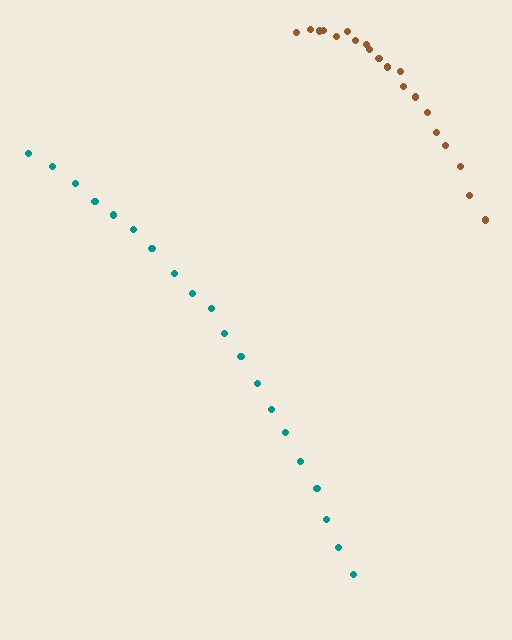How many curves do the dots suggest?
There are 2 distinct paths.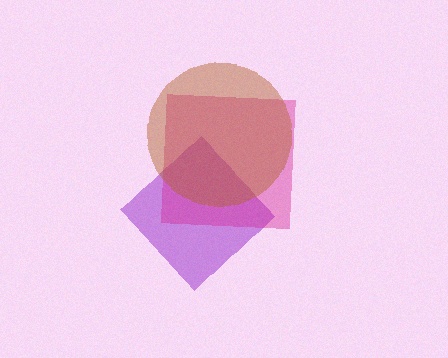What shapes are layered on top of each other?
The layered shapes are: a purple diamond, a magenta square, a brown circle.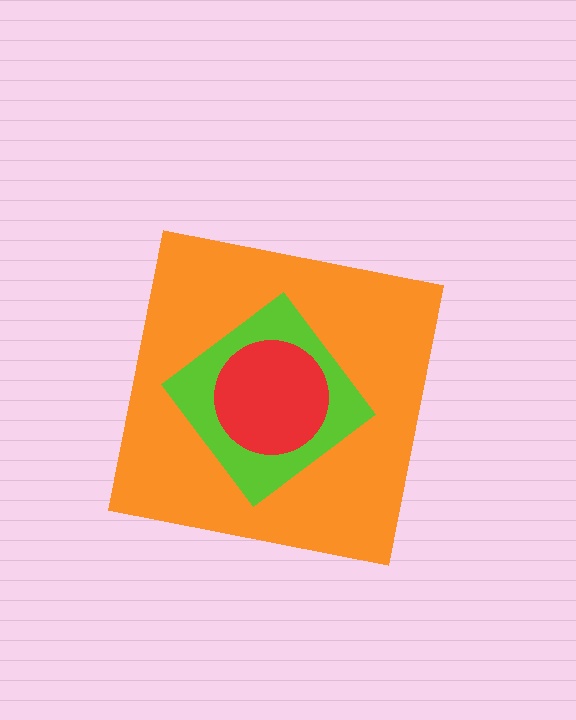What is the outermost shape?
The orange square.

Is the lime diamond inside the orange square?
Yes.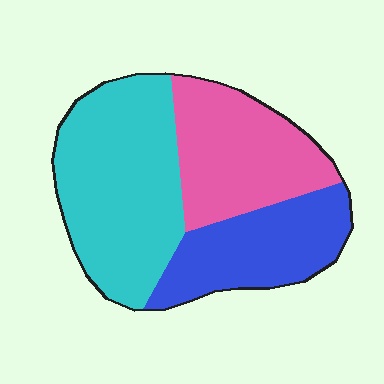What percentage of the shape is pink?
Pink covers around 30% of the shape.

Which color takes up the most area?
Cyan, at roughly 45%.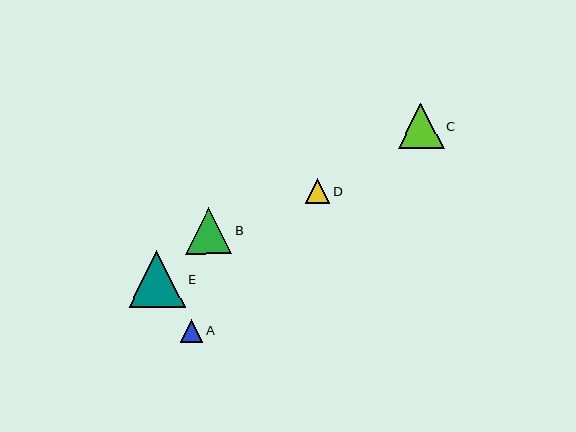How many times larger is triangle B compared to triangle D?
Triangle B is approximately 1.9 times the size of triangle D.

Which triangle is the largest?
Triangle E is the largest with a size of approximately 56 pixels.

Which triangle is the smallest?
Triangle A is the smallest with a size of approximately 22 pixels.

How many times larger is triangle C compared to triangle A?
Triangle C is approximately 2.1 times the size of triangle A.